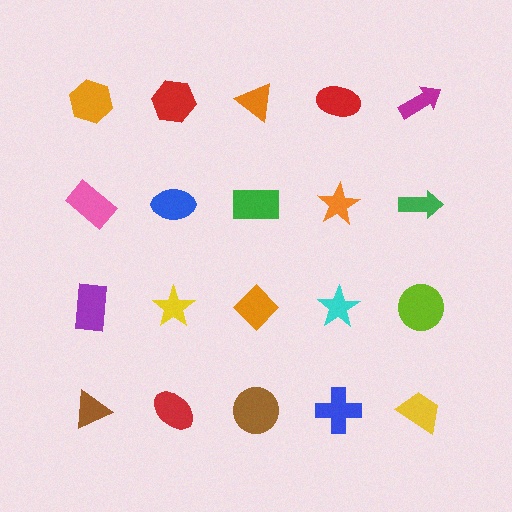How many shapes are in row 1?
5 shapes.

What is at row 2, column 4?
An orange star.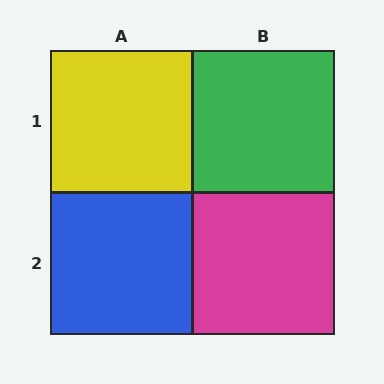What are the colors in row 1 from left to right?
Yellow, green.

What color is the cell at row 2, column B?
Magenta.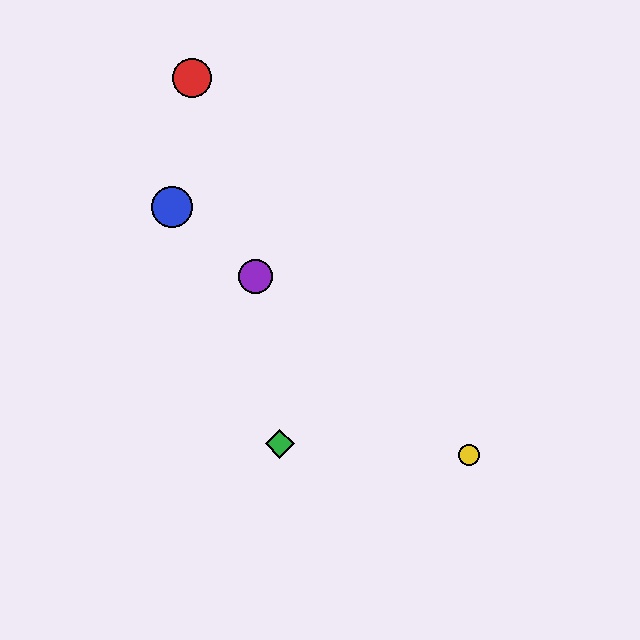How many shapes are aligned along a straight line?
3 shapes (the blue circle, the yellow circle, the purple circle) are aligned along a straight line.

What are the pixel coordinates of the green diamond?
The green diamond is at (280, 444).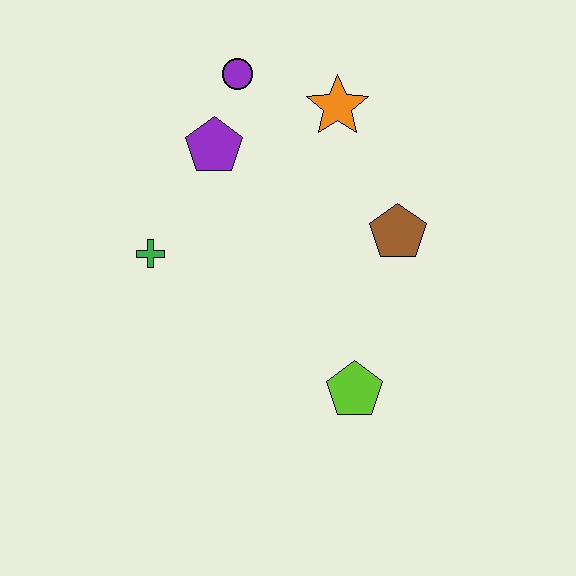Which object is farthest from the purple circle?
The lime pentagon is farthest from the purple circle.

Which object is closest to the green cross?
The purple pentagon is closest to the green cross.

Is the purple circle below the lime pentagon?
No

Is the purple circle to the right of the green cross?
Yes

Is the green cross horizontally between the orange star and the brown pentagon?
No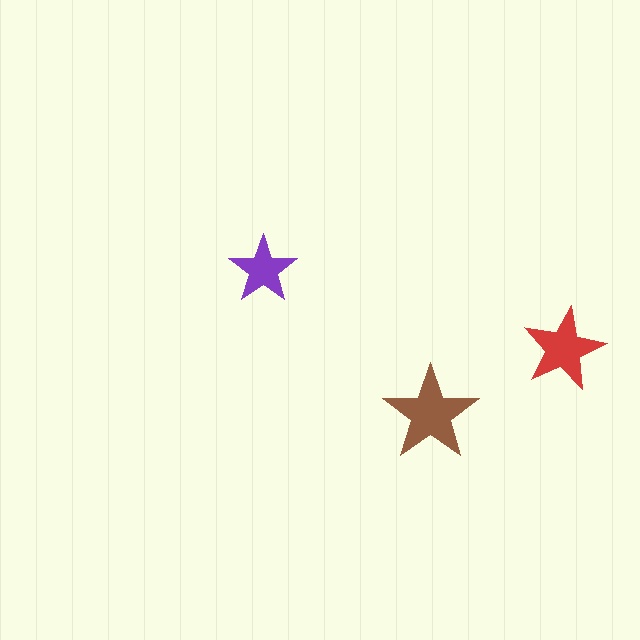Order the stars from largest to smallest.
the brown one, the red one, the purple one.